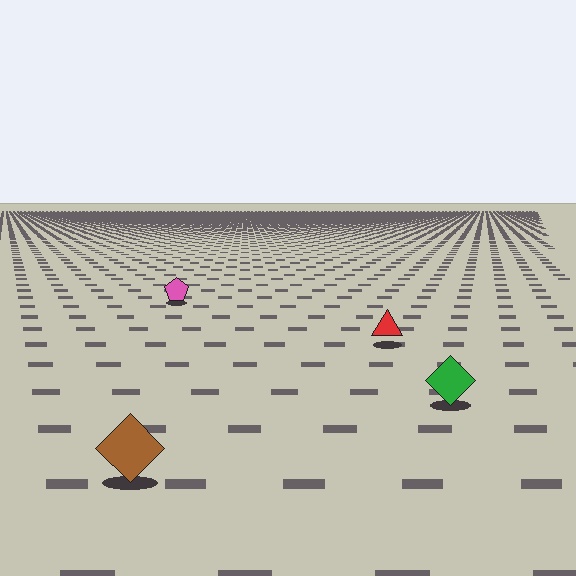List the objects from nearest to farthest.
From nearest to farthest: the brown diamond, the green diamond, the red triangle, the pink pentagon.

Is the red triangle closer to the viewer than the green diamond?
No. The green diamond is closer — you can tell from the texture gradient: the ground texture is coarser near it.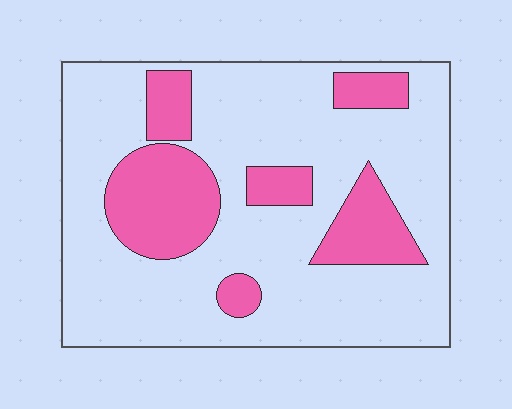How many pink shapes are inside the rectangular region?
6.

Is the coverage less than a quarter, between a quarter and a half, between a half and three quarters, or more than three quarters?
Less than a quarter.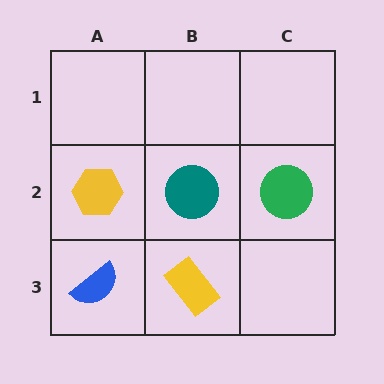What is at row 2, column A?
A yellow hexagon.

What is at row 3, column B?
A yellow rectangle.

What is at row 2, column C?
A green circle.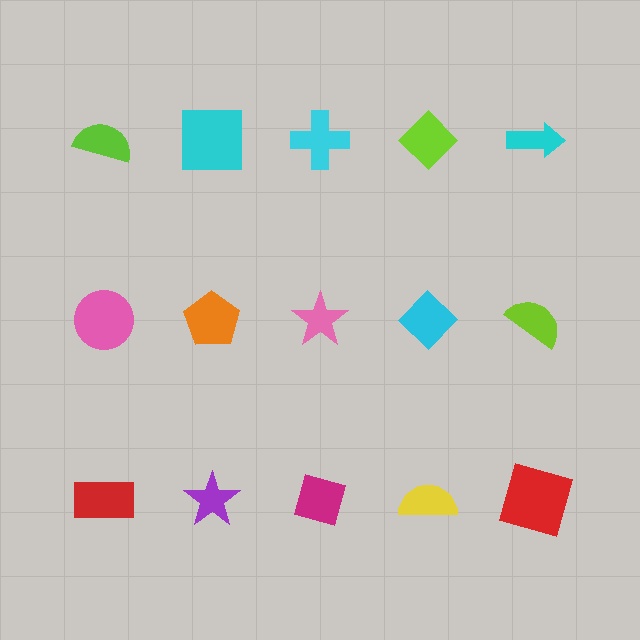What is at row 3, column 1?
A red rectangle.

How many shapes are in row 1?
5 shapes.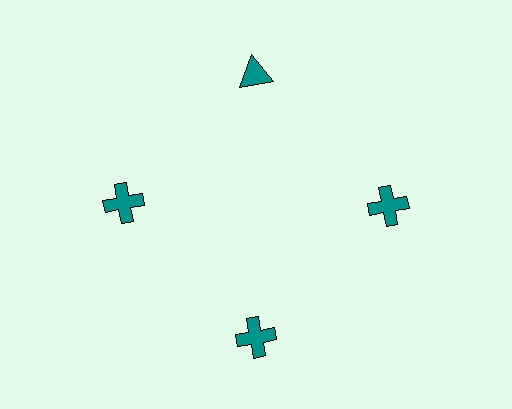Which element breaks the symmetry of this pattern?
The teal triangle at roughly the 12 o'clock position breaks the symmetry. All other shapes are teal crosses.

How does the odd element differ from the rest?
It has a different shape: triangle instead of cross.